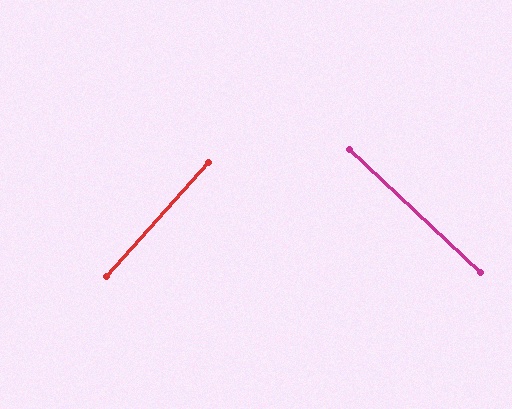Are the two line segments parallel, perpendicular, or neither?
Perpendicular — they meet at approximately 89°.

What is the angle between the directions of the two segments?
Approximately 89 degrees.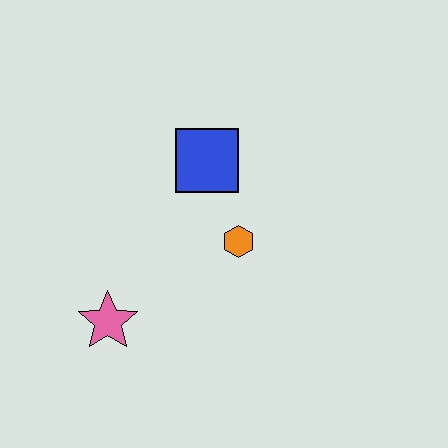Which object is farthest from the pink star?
The blue square is farthest from the pink star.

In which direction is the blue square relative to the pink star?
The blue square is above the pink star.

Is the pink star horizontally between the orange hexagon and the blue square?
No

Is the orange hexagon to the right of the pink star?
Yes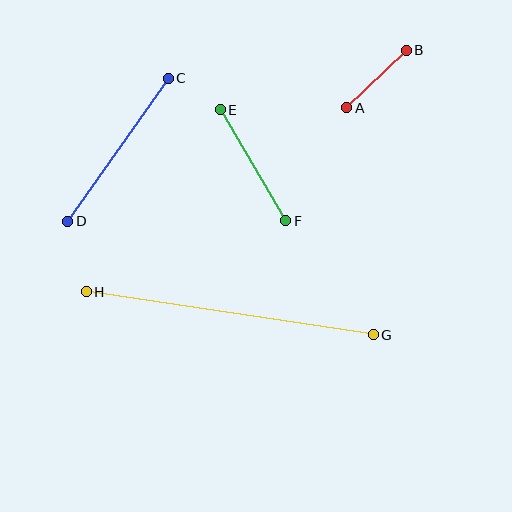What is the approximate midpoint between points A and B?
The midpoint is at approximately (376, 79) pixels.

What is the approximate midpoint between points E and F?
The midpoint is at approximately (253, 165) pixels.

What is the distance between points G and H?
The distance is approximately 290 pixels.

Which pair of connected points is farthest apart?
Points G and H are farthest apart.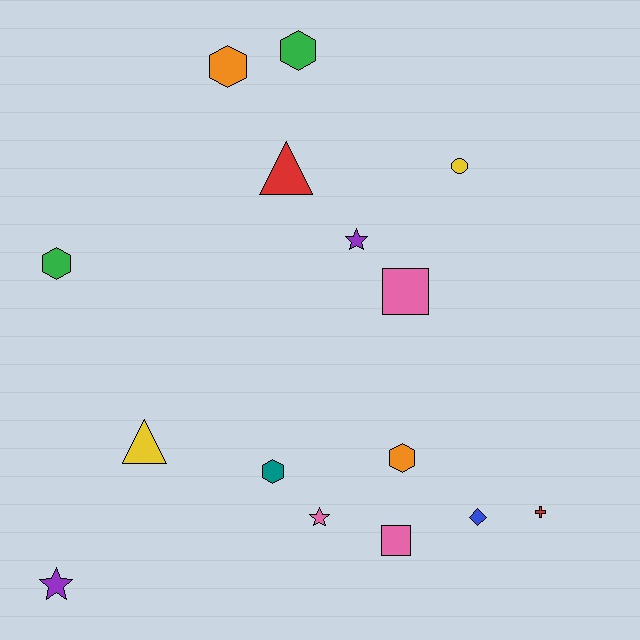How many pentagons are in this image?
There are no pentagons.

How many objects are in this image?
There are 15 objects.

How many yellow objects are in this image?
There are 2 yellow objects.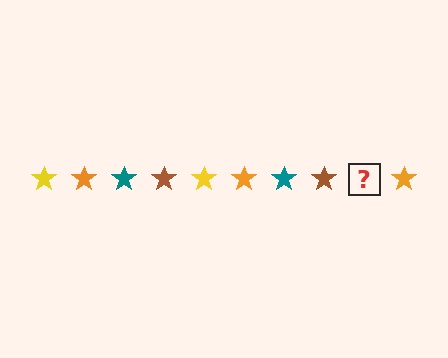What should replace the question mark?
The question mark should be replaced with a yellow star.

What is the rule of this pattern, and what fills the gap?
The rule is that the pattern cycles through yellow, orange, teal, brown stars. The gap should be filled with a yellow star.